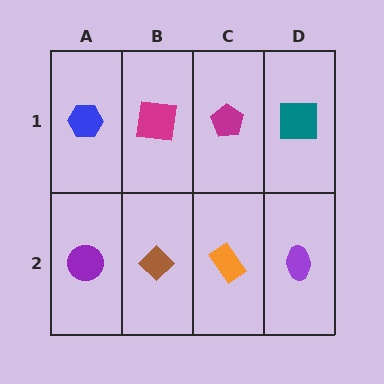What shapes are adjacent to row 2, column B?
A magenta square (row 1, column B), a purple circle (row 2, column A), an orange rectangle (row 2, column C).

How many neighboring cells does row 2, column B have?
3.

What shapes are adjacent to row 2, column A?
A blue hexagon (row 1, column A), a brown diamond (row 2, column B).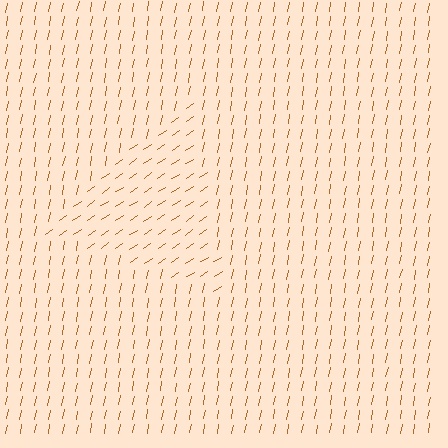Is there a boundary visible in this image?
Yes, there is a texture boundary formed by a change in line orientation.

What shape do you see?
I see a triangle.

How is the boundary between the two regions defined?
The boundary is defined purely by a change in line orientation (approximately 45 degrees difference). All lines are the same color and thickness.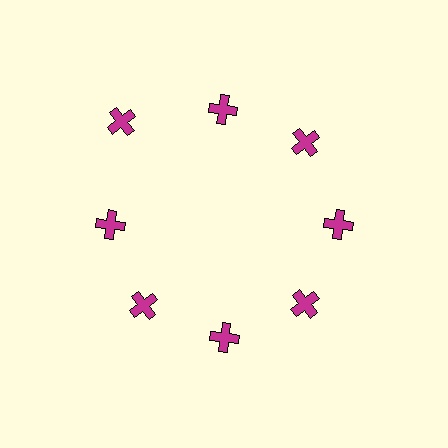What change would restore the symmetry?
The symmetry would be restored by moving it inward, back onto the ring so that all 8 crosses sit at equal angles and equal distance from the center.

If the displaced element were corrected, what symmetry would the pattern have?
It would have 8-fold rotational symmetry — the pattern would map onto itself every 45 degrees.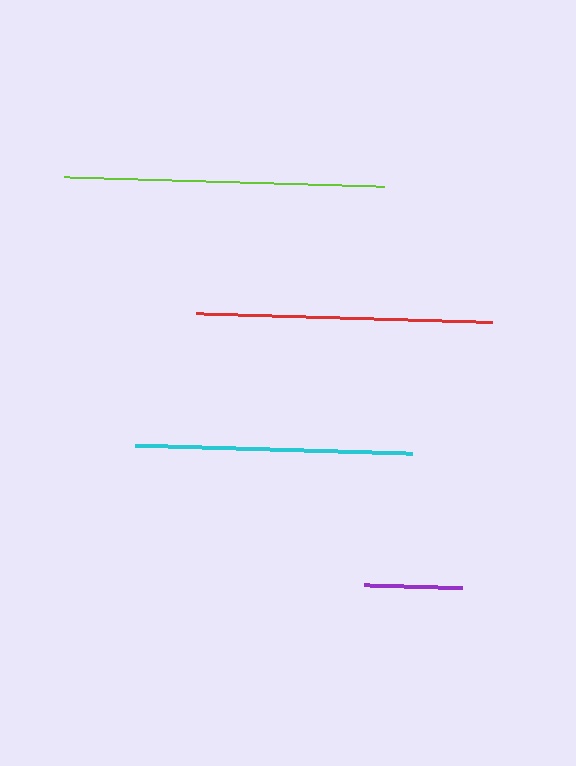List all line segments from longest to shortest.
From longest to shortest: lime, red, cyan, purple.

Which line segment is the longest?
The lime line is the longest at approximately 320 pixels.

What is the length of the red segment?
The red segment is approximately 296 pixels long.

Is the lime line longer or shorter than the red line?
The lime line is longer than the red line.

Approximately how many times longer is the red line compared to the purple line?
The red line is approximately 3.0 times the length of the purple line.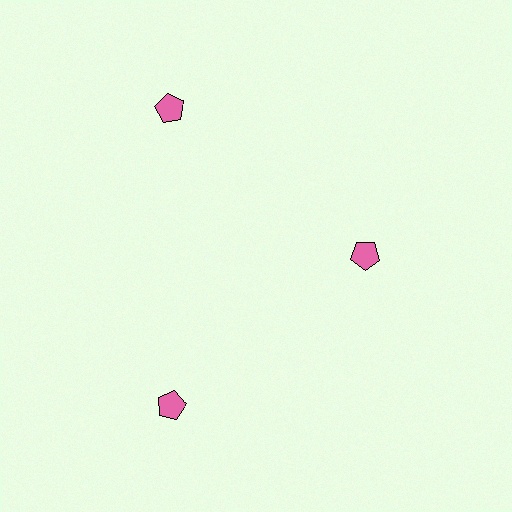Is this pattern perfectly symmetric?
No. The 3 pink pentagons are arranged in a ring, but one element near the 3 o'clock position is pulled inward toward the center, breaking the 3-fold rotational symmetry.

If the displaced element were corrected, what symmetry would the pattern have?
It would have 3-fold rotational symmetry — the pattern would map onto itself every 120 degrees.